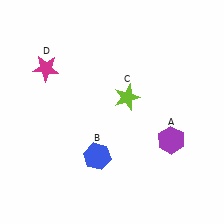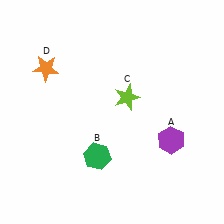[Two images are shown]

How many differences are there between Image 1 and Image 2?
There are 2 differences between the two images.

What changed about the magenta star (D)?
In Image 1, D is magenta. In Image 2, it changed to orange.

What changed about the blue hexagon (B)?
In Image 1, B is blue. In Image 2, it changed to green.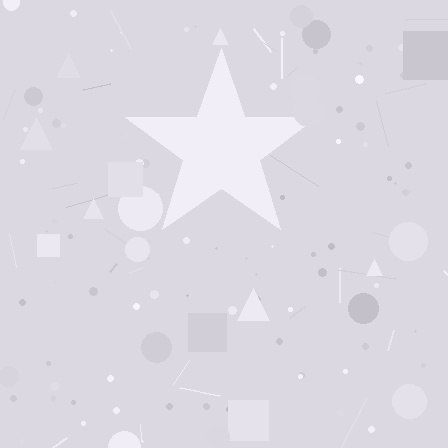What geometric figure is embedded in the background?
A star is embedded in the background.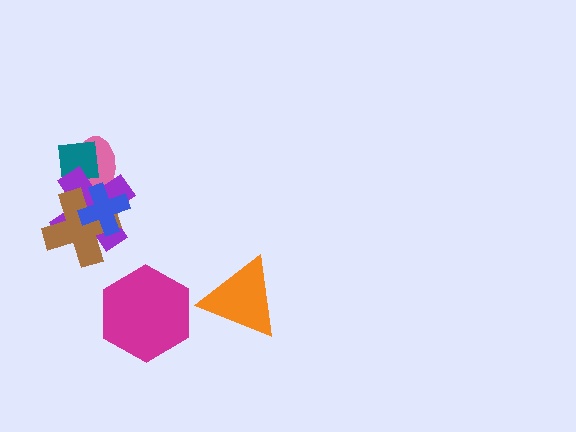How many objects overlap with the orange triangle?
0 objects overlap with the orange triangle.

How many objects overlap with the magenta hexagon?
0 objects overlap with the magenta hexagon.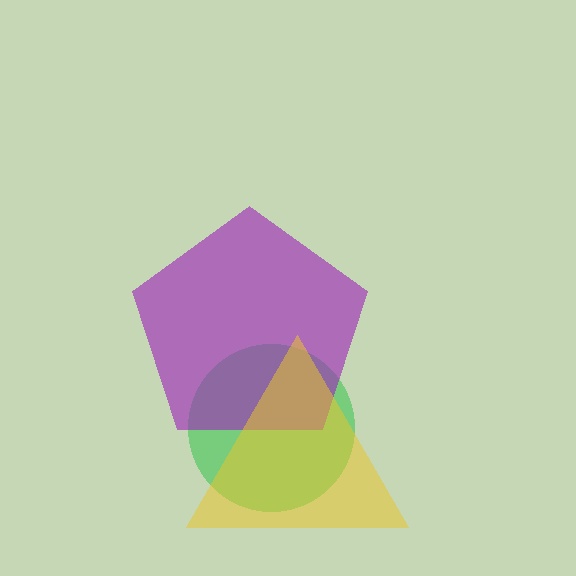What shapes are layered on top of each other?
The layered shapes are: a green circle, a purple pentagon, a yellow triangle.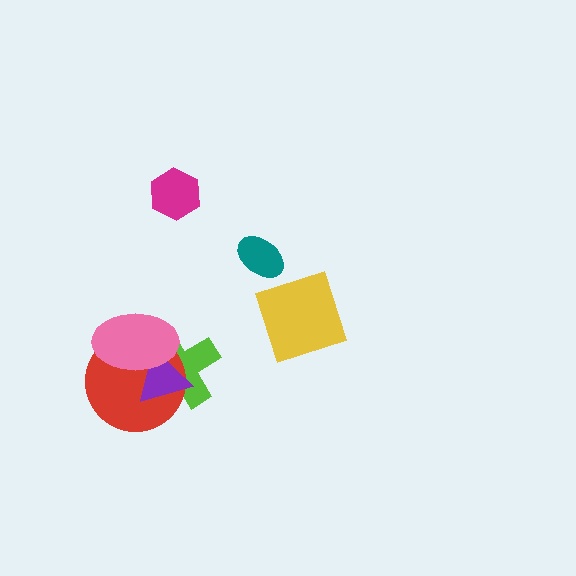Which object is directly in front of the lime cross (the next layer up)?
The red circle is directly in front of the lime cross.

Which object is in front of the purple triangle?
The pink ellipse is in front of the purple triangle.